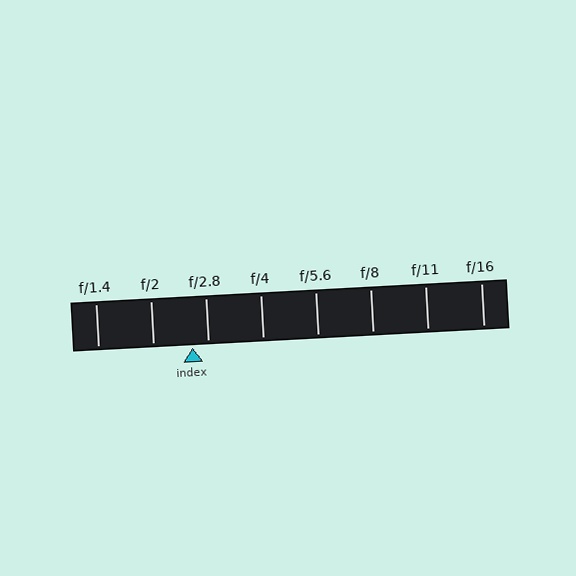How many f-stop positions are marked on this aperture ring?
There are 8 f-stop positions marked.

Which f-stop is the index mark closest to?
The index mark is closest to f/2.8.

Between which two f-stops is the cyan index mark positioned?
The index mark is between f/2 and f/2.8.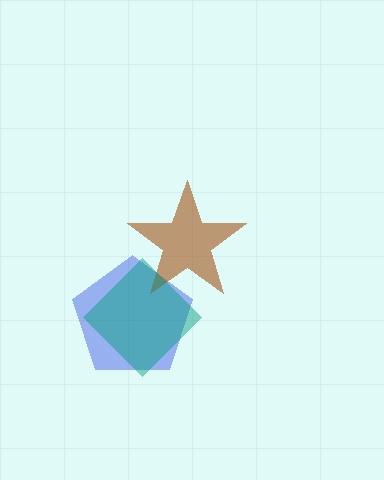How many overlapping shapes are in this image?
There are 3 overlapping shapes in the image.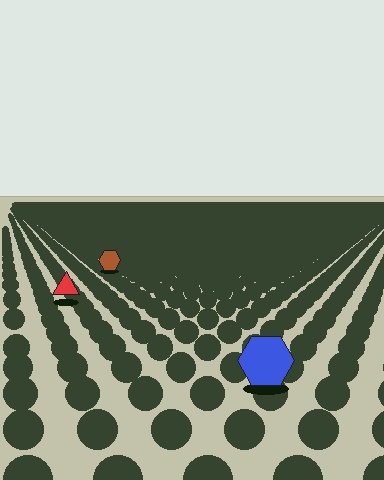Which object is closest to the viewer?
The blue hexagon is closest. The texture marks near it are larger and more spread out.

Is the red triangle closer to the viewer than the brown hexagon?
Yes. The red triangle is closer — you can tell from the texture gradient: the ground texture is coarser near it.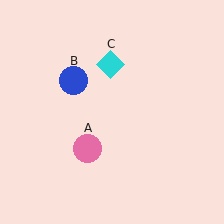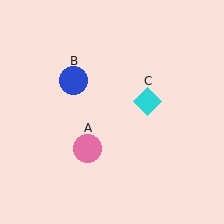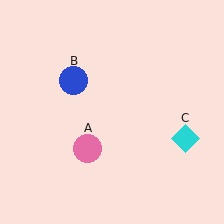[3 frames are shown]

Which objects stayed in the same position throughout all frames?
Pink circle (object A) and blue circle (object B) remained stationary.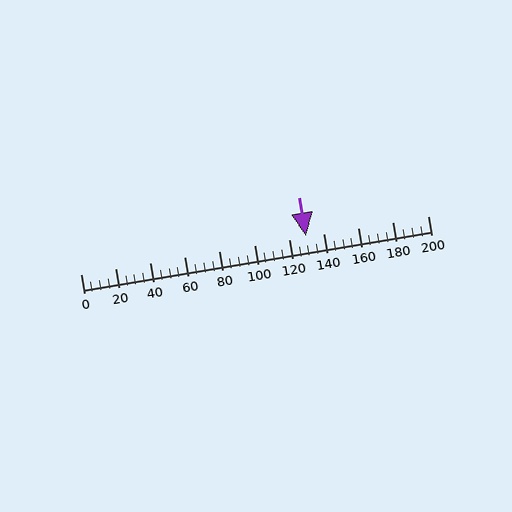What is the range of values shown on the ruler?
The ruler shows values from 0 to 200.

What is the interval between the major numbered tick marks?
The major tick marks are spaced 20 units apart.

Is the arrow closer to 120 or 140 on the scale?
The arrow is closer to 140.